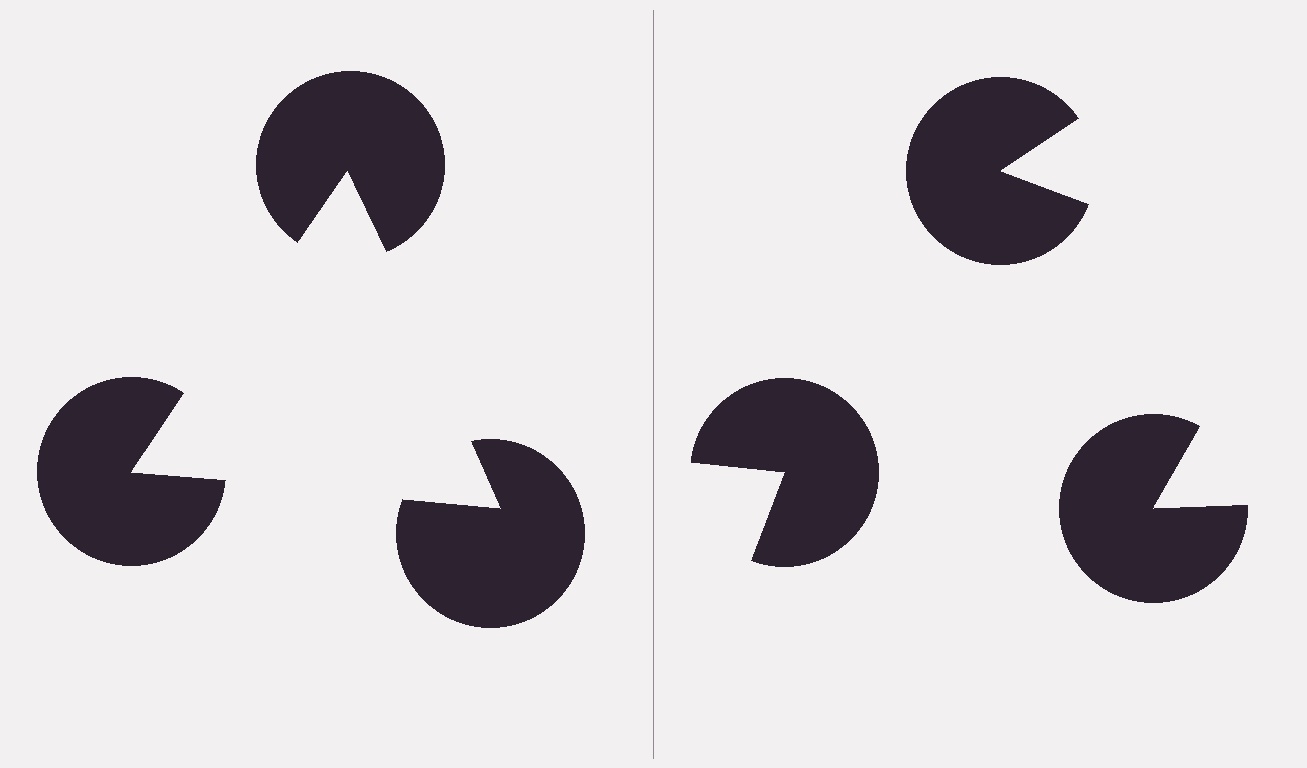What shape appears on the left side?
An illusory triangle.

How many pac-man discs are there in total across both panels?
6 — 3 on each side.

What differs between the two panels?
The pac-man discs are positioned identically on both sides; only the wedge orientations differ. On the left they align to a triangle; on the right they are misaligned.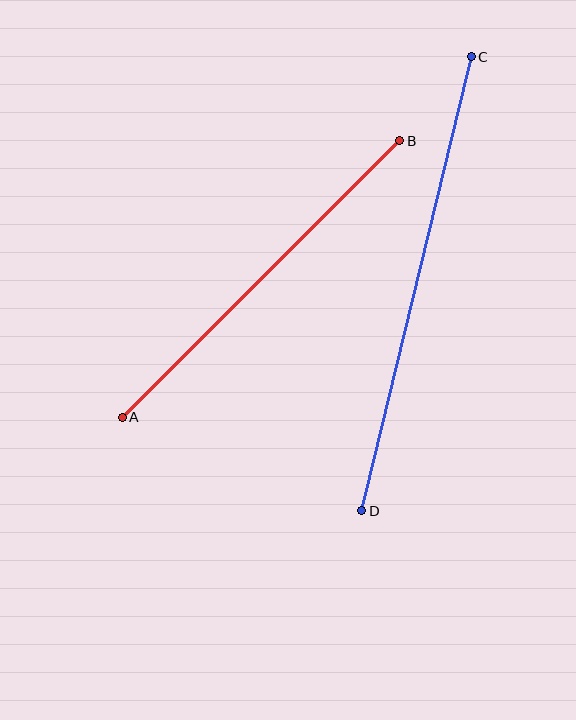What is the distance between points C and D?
The distance is approximately 467 pixels.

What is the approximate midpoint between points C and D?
The midpoint is at approximately (416, 284) pixels.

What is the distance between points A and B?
The distance is approximately 392 pixels.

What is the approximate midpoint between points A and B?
The midpoint is at approximately (261, 279) pixels.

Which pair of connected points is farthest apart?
Points C and D are farthest apart.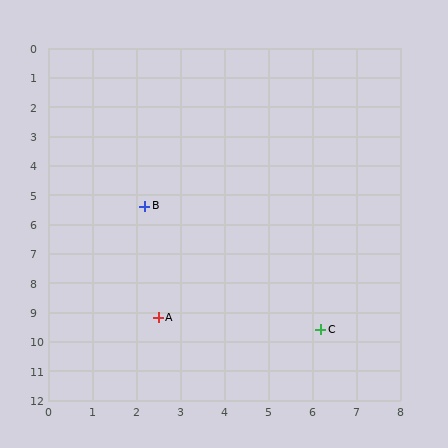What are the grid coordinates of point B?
Point B is at approximately (2.2, 5.4).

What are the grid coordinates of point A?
Point A is at approximately (2.5, 9.2).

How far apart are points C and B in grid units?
Points C and B are about 5.8 grid units apart.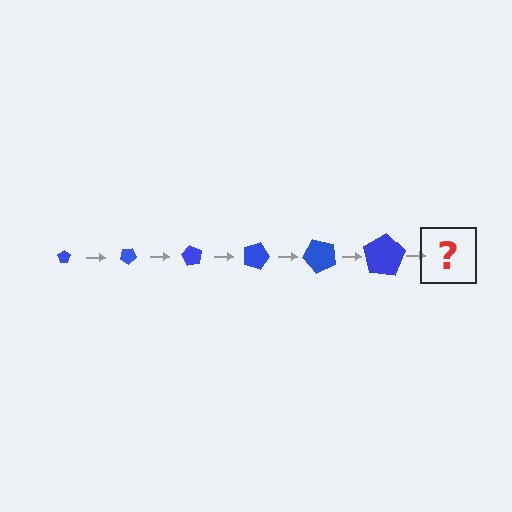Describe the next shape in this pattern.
It should be a pentagon, larger than the previous one and rotated 180 degrees from the start.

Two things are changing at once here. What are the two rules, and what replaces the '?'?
The two rules are that the pentagon grows larger each step and it rotates 30 degrees each step. The '?' should be a pentagon, larger than the previous one and rotated 180 degrees from the start.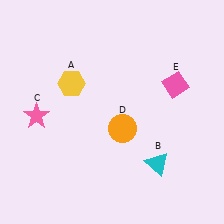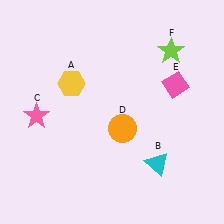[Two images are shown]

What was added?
A lime star (F) was added in Image 2.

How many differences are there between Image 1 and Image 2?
There is 1 difference between the two images.